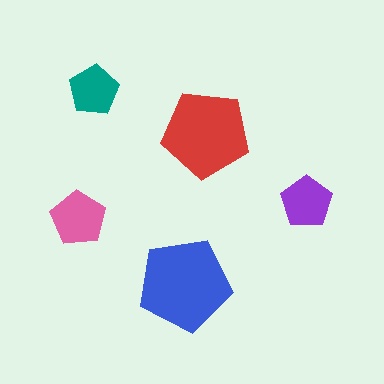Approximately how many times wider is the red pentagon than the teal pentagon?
About 2 times wider.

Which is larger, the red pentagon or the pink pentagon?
The red one.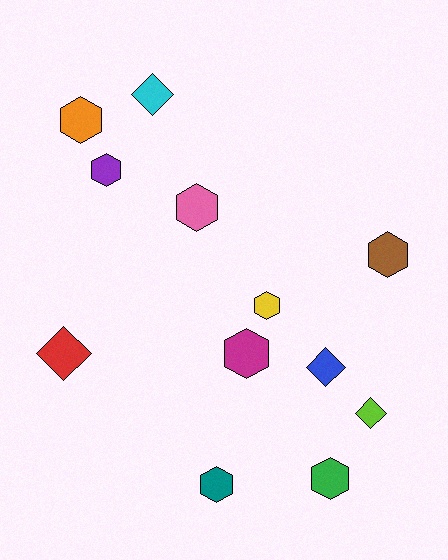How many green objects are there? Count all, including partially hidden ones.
There is 1 green object.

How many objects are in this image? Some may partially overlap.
There are 12 objects.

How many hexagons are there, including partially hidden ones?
There are 8 hexagons.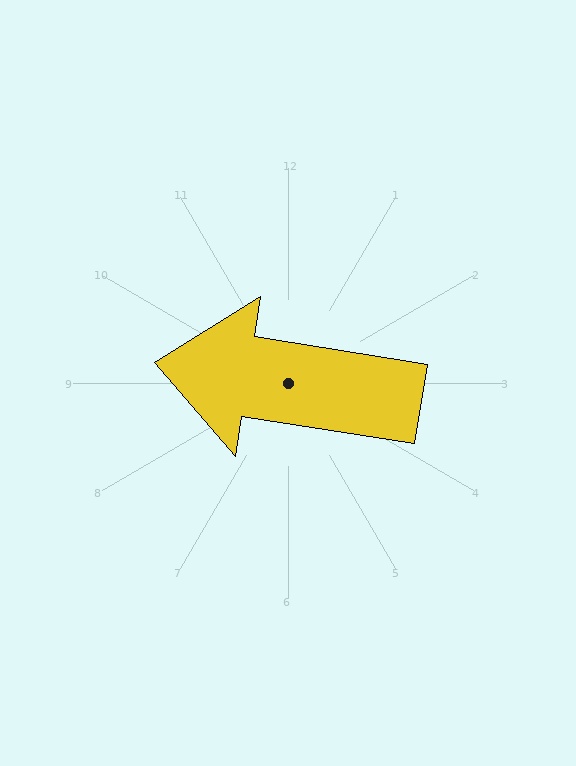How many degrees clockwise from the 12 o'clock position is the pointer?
Approximately 279 degrees.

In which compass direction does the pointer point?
West.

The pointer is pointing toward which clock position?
Roughly 9 o'clock.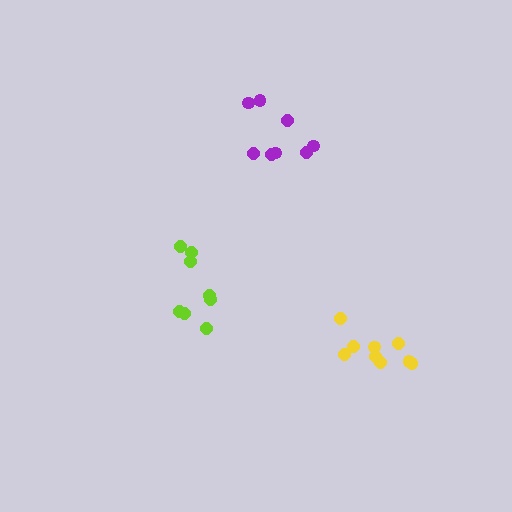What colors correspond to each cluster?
The clusters are colored: lime, yellow, purple.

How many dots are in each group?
Group 1: 8 dots, Group 2: 9 dots, Group 3: 8 dots (25 total).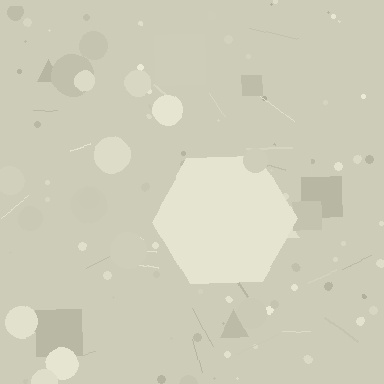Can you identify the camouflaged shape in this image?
The camouflaged shape is a hexagon.